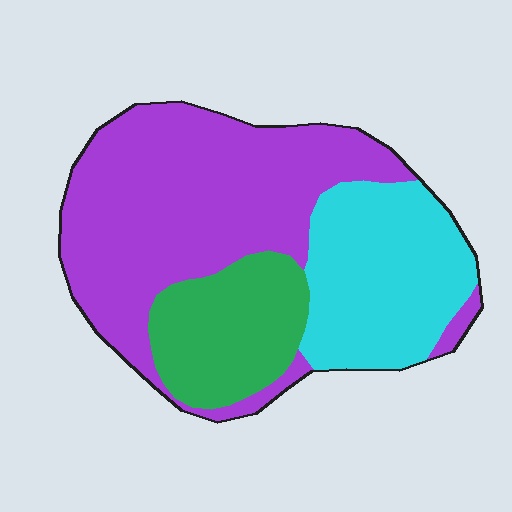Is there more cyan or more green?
Cyan.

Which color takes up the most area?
Purple, at roughly 55%.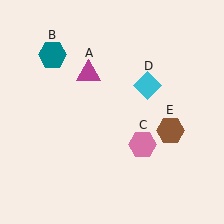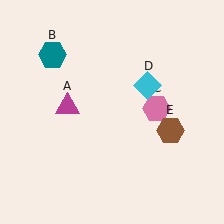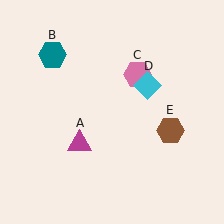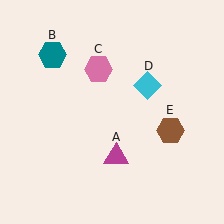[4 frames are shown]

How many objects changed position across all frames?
2 objects changed position: magenta triangle (object A), pink hexagon (object C).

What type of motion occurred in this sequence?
The magenta triangle (object A), pink hexagon (object C) rotated counterclockwise around the center of the scene.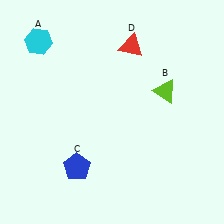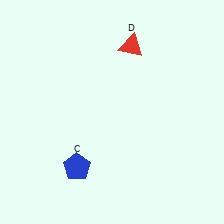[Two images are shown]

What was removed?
The lime triangle (B), the cyan hexagon (A) were removed in Image 2.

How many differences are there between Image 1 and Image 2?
There are 2 differences between the two images.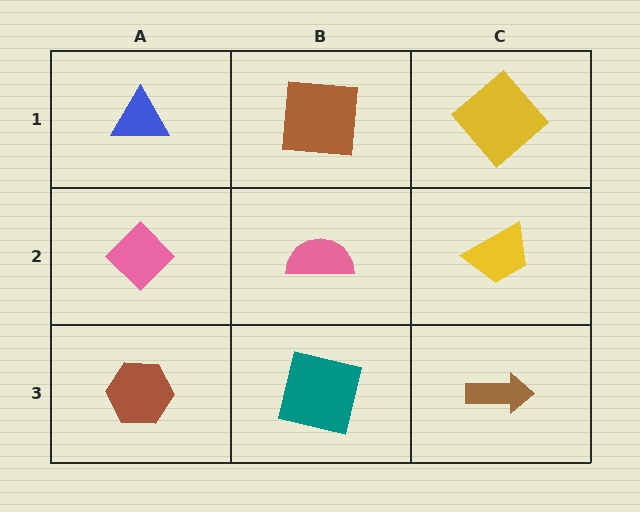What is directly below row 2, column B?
A teal square.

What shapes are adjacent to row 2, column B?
A brown square (row 1, column B), a teal square (row 3, column B), a pink diamond (row 2, column A), a yellow trapezoid (row 2, column C).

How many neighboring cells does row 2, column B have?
4.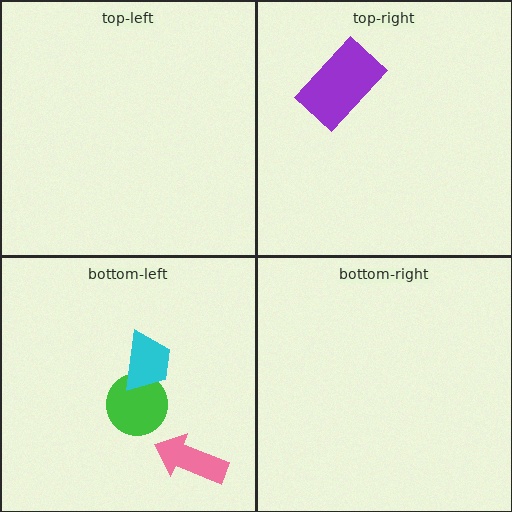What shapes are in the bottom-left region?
The green circle, the pink arrow, the cyan trapezoid.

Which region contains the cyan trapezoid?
The bottom-left region.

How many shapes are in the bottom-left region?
3.